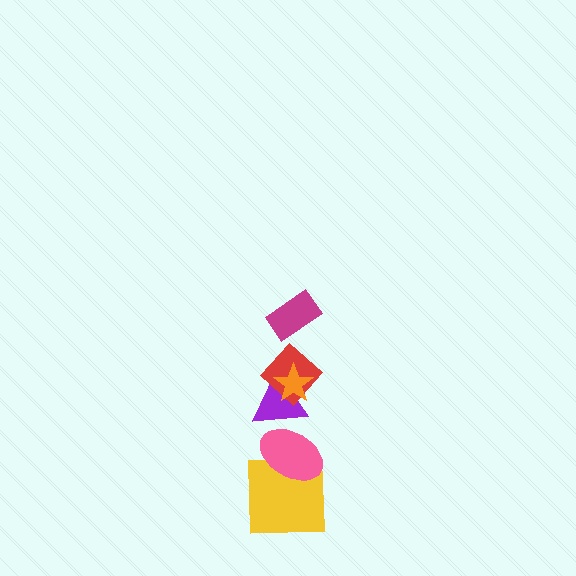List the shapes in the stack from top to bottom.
From top to bottom: the magenta rectangle, the orange star, the red diamond, the purple triangle, the pink ellipse, the yellow square.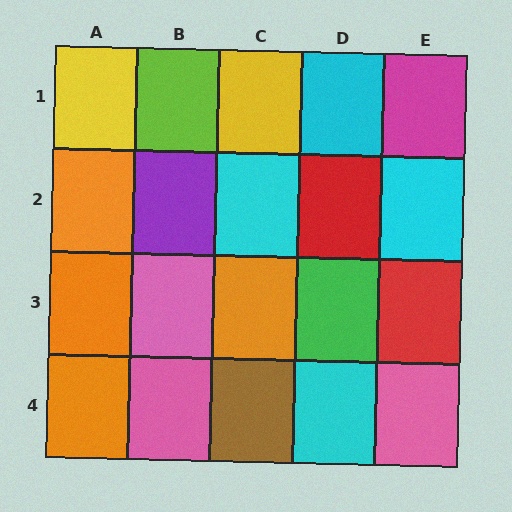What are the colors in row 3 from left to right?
Orange, pink, orange, green, red.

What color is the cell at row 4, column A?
Orange.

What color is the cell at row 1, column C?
Yellow.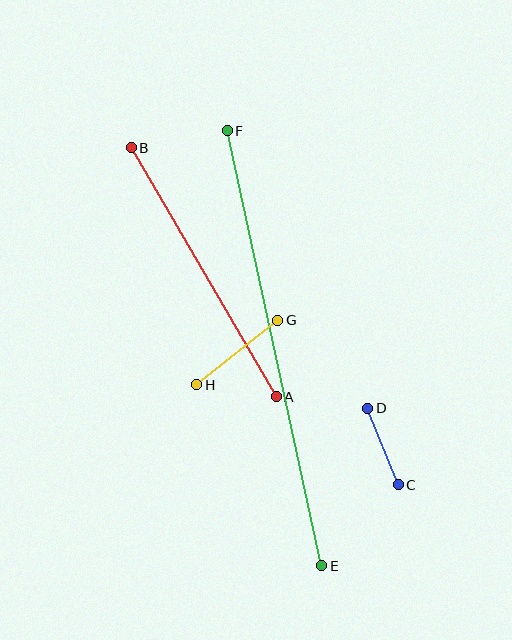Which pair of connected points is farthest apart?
Points E and F are farthest apart.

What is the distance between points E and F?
The distance is approximately 445 pixels.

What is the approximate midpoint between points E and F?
The midpoint is at approximately (275, 348) pixels.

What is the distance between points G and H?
The distance is approximately 104 pixels.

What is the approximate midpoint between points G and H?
The midpoint is at approximately (237, 353) pixels.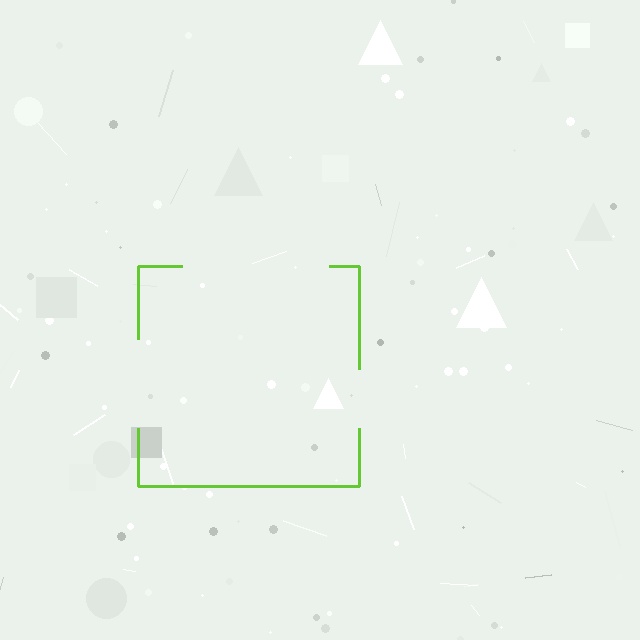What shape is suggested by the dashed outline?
The dashed outline suggests a square.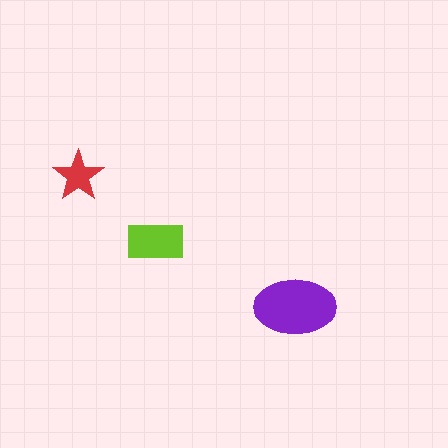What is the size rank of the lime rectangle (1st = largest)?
2nd.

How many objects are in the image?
There are 3 objects in the image.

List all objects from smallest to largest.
The red star, the lime rectangle, the purple ellipse.